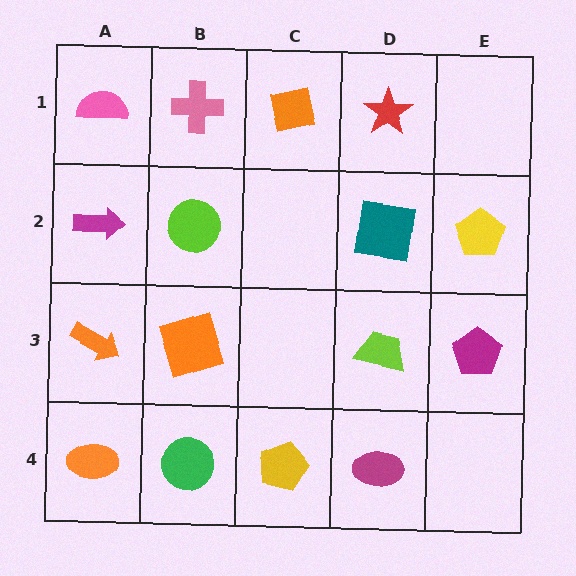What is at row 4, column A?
An orange ellipse.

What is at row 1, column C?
An orange square.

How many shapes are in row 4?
4 shapes.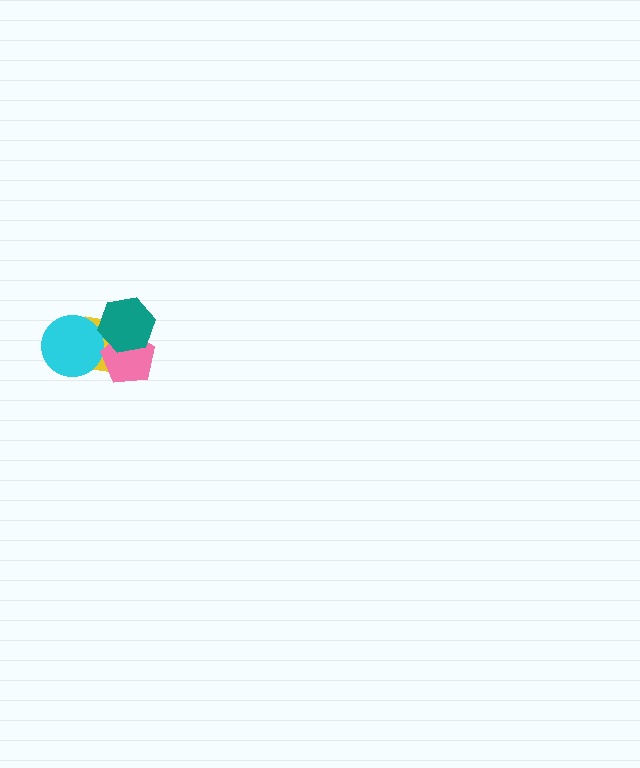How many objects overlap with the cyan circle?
1 object overlaps with the cyan circle.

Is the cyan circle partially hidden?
No, no other shape covers it.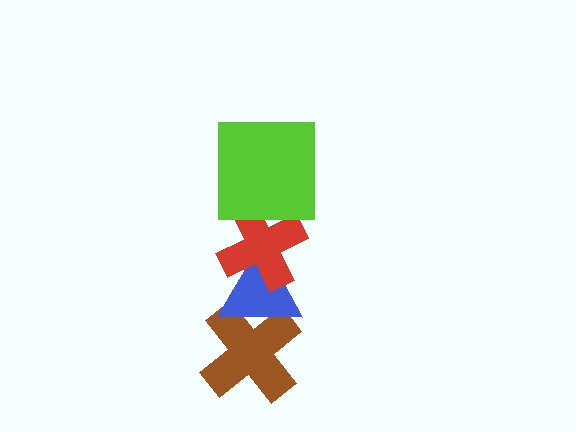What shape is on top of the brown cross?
The blue triangle is on top of the brown cross.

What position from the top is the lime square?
The lime square is 1st from the top.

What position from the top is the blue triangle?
The blue triangle is 3rd from the top.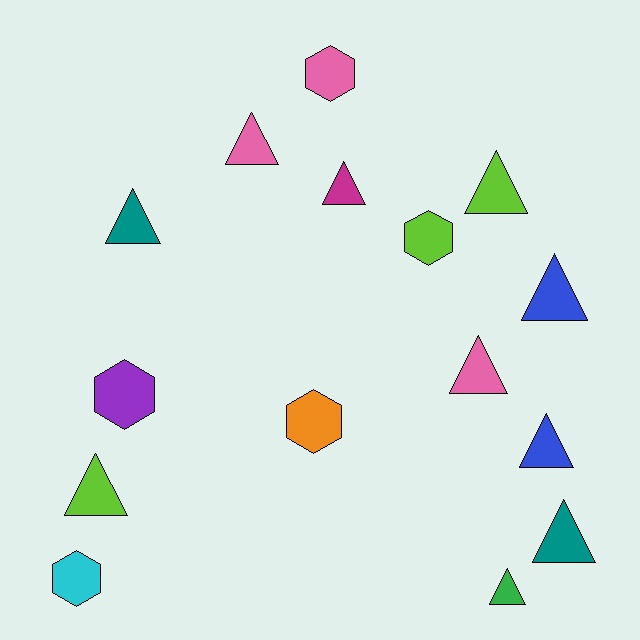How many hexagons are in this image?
There are 5 hexagons.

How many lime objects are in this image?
There are 3 lime objects.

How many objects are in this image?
There are 15 objects.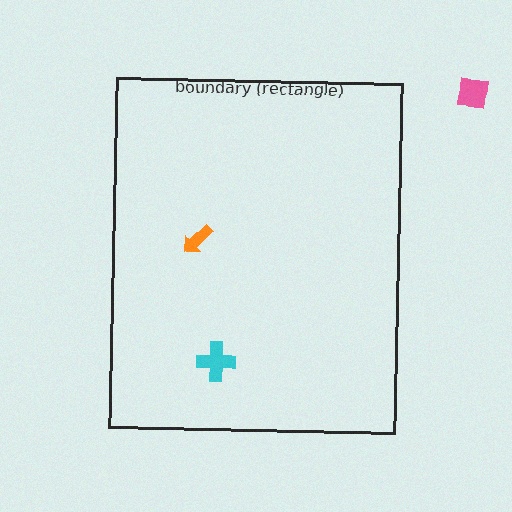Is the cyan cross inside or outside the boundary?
Inside.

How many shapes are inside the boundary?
2 inside, 1 outside.